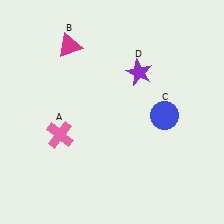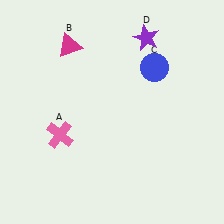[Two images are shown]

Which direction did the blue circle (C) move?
The blue circle (C) moved up.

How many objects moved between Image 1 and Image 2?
2 objects moved between the two images.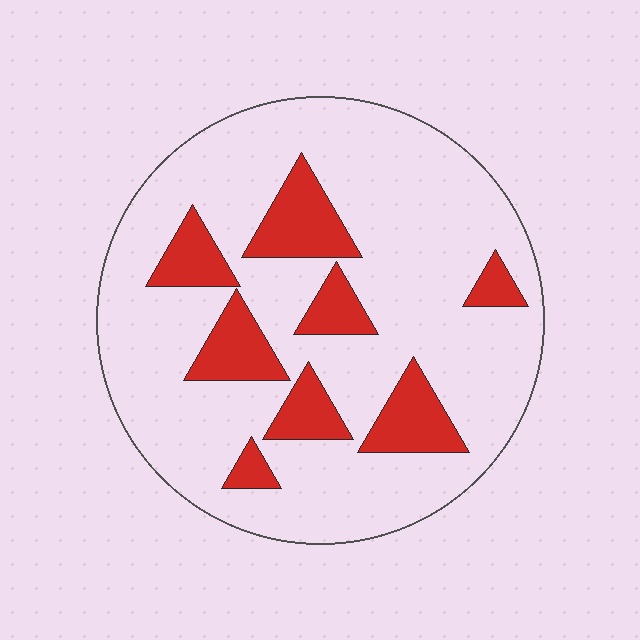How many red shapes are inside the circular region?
8.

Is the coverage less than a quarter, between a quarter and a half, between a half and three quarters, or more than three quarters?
Less than a quarter.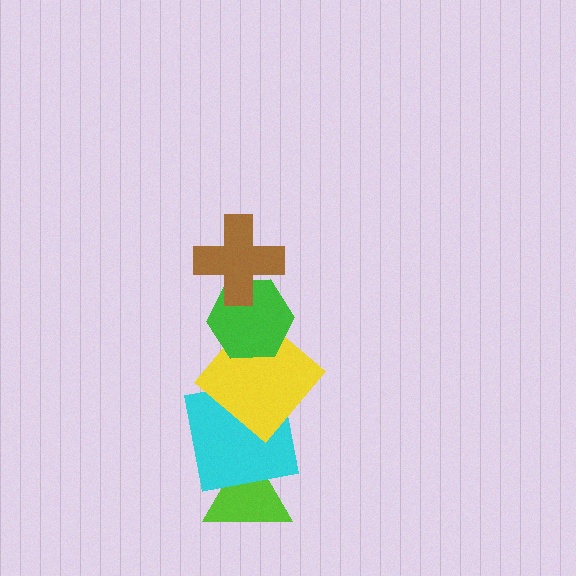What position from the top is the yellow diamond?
The yellow diamond is 3rd from the top.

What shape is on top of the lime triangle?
The cyan square is on top of the lime triangle.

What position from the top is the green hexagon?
The green hexagon is 2nd from the top.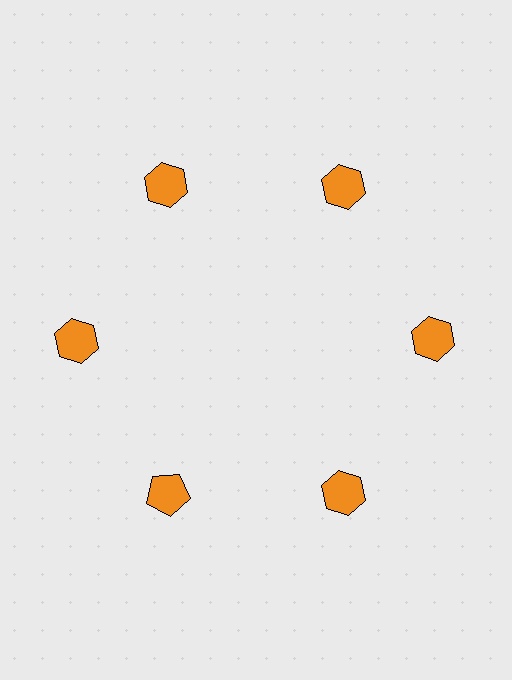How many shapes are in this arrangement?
There are 6 shapes arranged in a ring pattern.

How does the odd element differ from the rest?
It has a different shape: pentagon instead of hexagon.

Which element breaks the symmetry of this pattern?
The orange pentagon at roughly the 7 o'clock position breaks the symmetry. All other shapes are orange hexagons.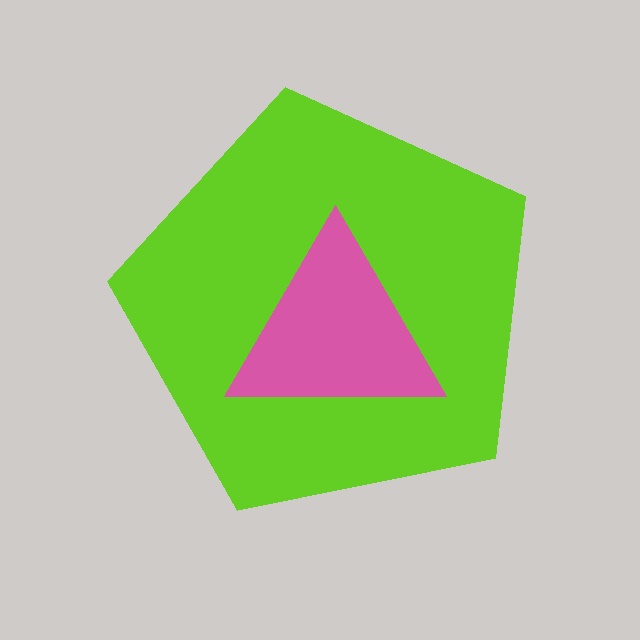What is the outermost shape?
The lime pentagon.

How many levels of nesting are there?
2.